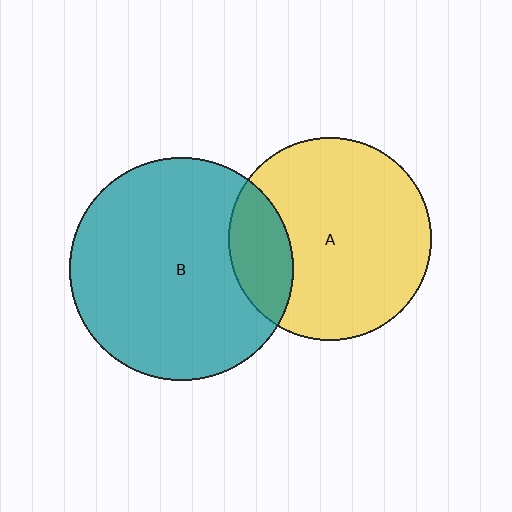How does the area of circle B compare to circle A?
Approximately 1.2 times.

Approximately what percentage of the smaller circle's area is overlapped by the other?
Approximately 20%.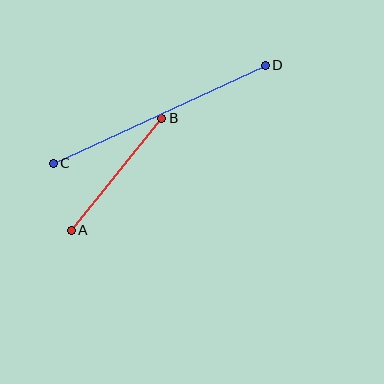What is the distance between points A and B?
The distance is approximately 144 pixels.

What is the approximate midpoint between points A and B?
The midpoint is at approximately (116, 174) pixels.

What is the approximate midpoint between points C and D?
The midpoint is at approximately (159, 114) pixels.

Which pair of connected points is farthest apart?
Points C and D are farthest apart.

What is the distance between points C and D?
The distance is approximately 234 pixels.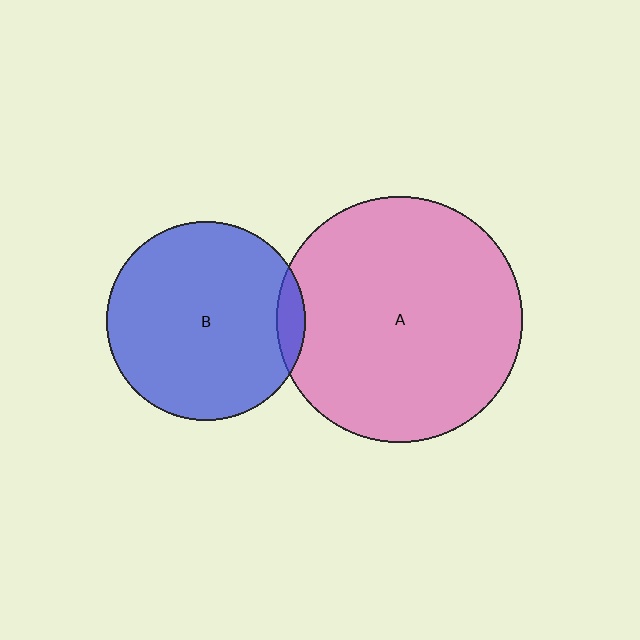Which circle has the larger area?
Circle A (pink).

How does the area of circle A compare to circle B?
Approximately 1.5 times.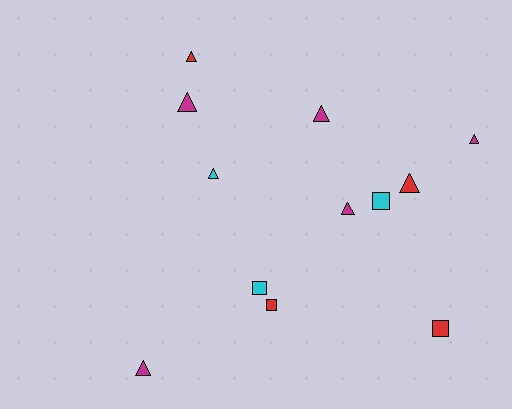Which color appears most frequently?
Magenta, with 5 objects.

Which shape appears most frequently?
Triangle, with 8 objects.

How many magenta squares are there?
There are no magenta squares.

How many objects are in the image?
There are 12 objects.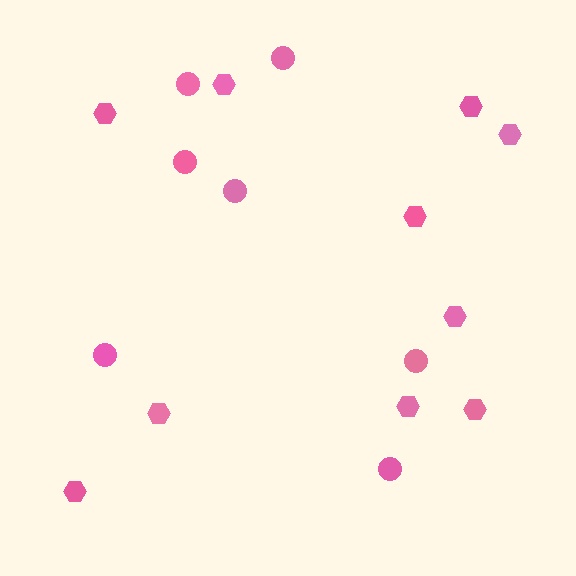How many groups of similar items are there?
There are 2 groups: one group of circles (7) and one group of hexagons (10).